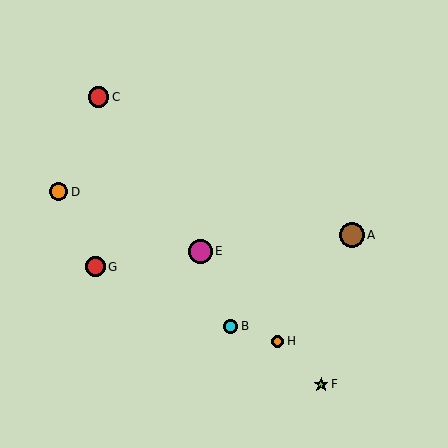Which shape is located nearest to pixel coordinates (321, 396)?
The lime star (labeled F) at (321, 384) is nearest to that location.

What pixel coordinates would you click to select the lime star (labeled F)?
Click at (321, 384) to select the lime star F.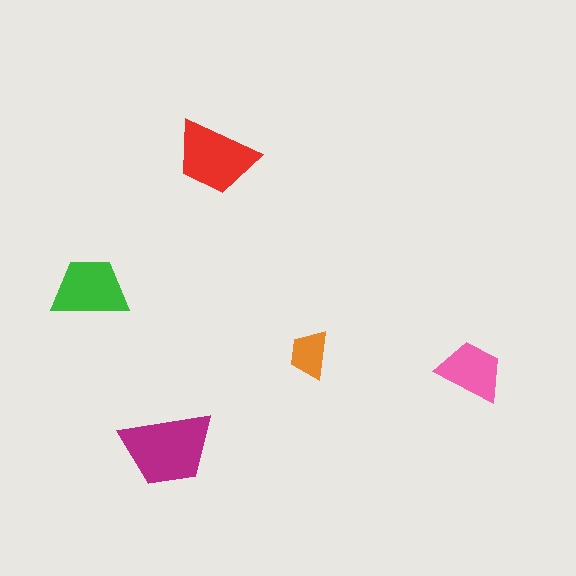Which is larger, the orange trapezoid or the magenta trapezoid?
The magenta one.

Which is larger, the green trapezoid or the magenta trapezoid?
The magenta one.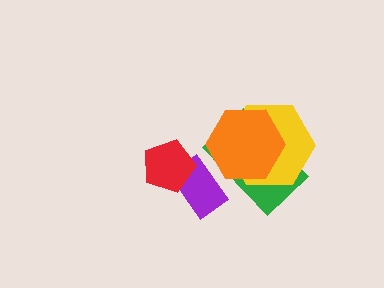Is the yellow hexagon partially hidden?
Yes, it is partially covered by another shape.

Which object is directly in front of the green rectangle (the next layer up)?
The yellow hexagon is directly in front of the green rectangle.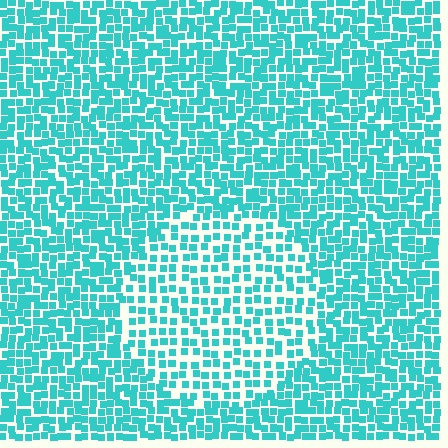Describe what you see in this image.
The image contains small cyan elements arranged at two different densities. A circle-shaped region is visible where the elements are less densely packed than the surrounding area.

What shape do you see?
I see a circle.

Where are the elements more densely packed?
The elements are more densely packed outside the circle boundary.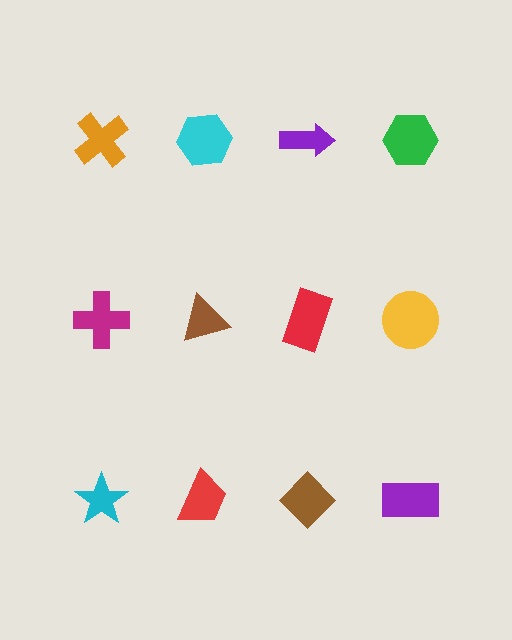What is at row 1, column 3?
A purple arrow.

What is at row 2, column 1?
A magenta cross.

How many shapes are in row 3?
4 shapes.